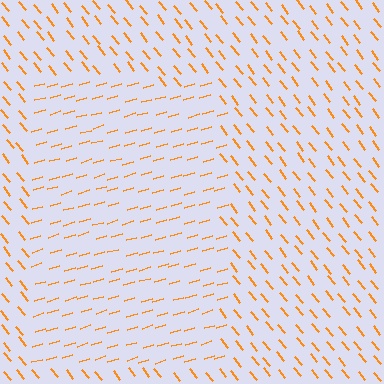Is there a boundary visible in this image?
Yes, there is a texture boundary formed by a change in line orientation.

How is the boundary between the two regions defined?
The boundary is defined purely by a change in line orientation (approximately 67 degrees difference). All lines are the same color and thickness.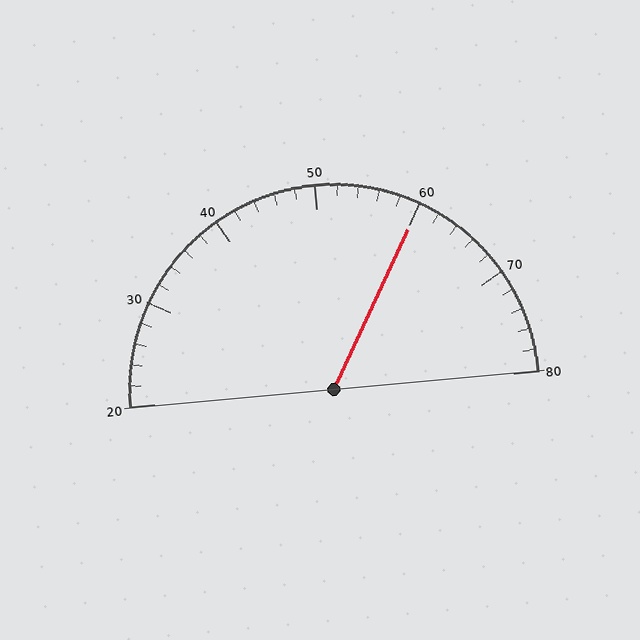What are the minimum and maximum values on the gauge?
The gauge ranges from 20 to 80.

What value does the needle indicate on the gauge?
The needle indicates approximately 60.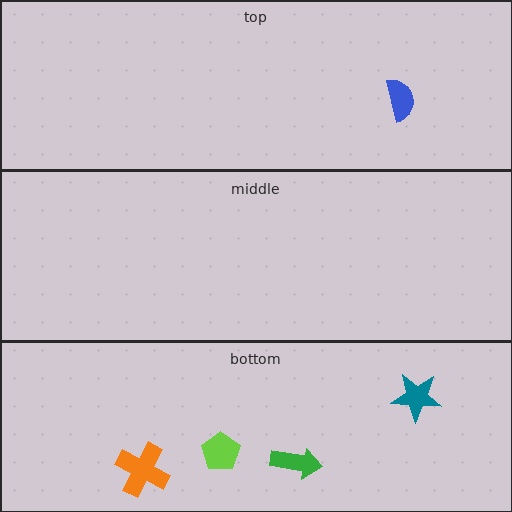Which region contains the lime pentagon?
The bottom region.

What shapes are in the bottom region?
The green arrow, the teal star, the orange cross, the lime pentagon.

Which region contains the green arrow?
The bottom region.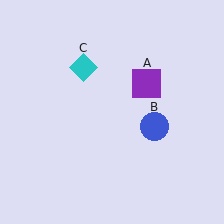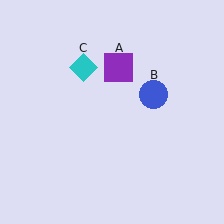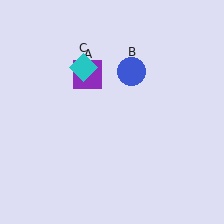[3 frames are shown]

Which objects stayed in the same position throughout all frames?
Cyan diamond (object C) remained stationary.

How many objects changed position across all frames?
2 objects changed position: purple square (object A), blue circle (object B).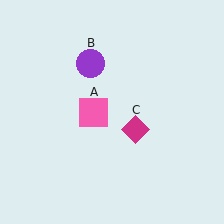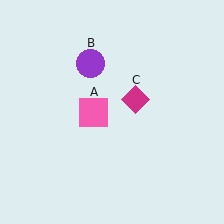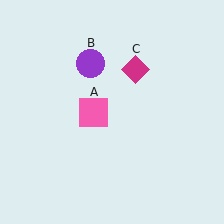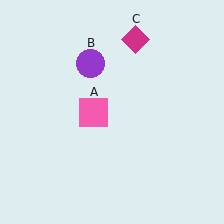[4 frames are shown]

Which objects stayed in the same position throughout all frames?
Pink square (object A) and purple circle (object B) remained stationary.